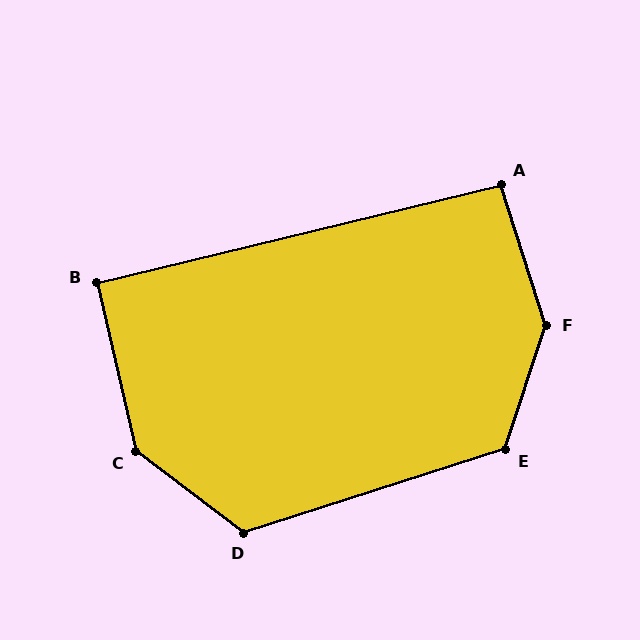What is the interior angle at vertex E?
Approximately 126 degrees (obtuse).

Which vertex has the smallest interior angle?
B, at approximately 91 degrees.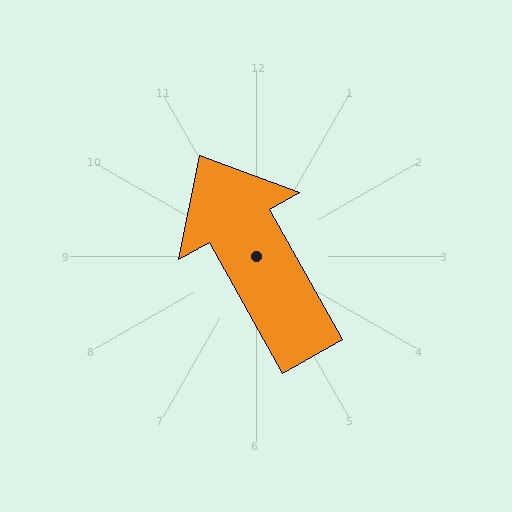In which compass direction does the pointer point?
Northwest.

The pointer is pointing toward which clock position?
Roughly 11 o'clock.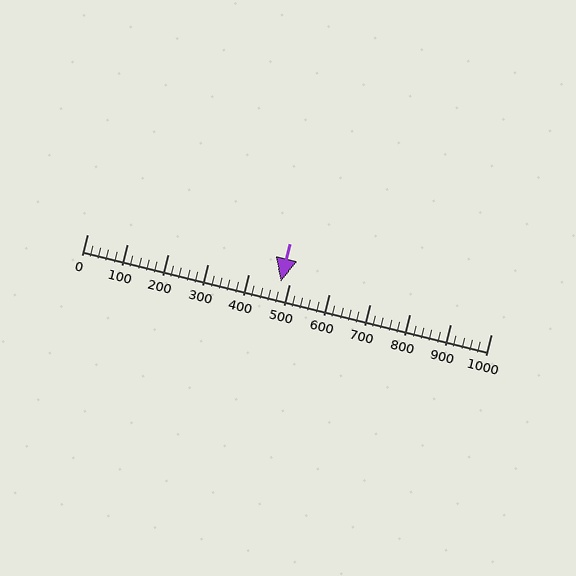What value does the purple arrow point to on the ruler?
The purple arrow points to approximately 480.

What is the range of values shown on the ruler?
The ruler shows values from 0 to 1000.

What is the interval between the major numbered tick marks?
The major tick marks are spaced 100 units apart.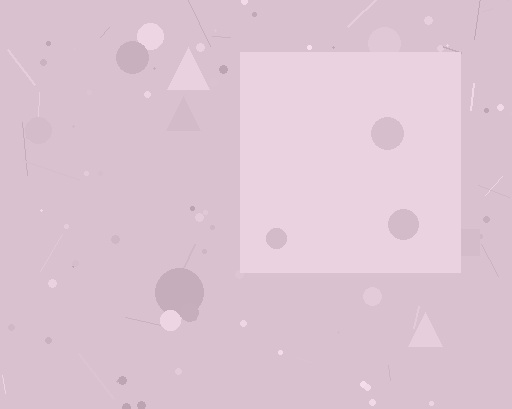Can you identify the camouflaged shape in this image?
The camouflaged shape is a square.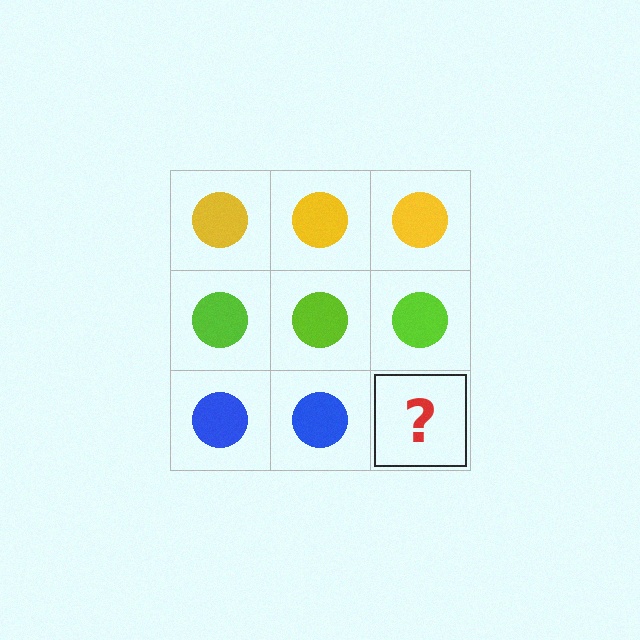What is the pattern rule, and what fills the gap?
The rule is that each row has a consistent color. The gap should be filled with a blue circle.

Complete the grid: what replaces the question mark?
The question mark should be replaced with a blue circle.